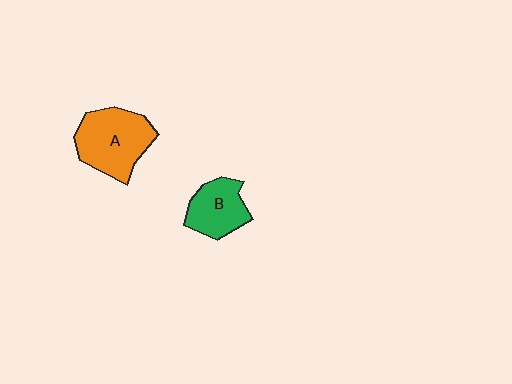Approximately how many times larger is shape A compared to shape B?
Approximately 1.5 times.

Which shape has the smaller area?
Shape B (green).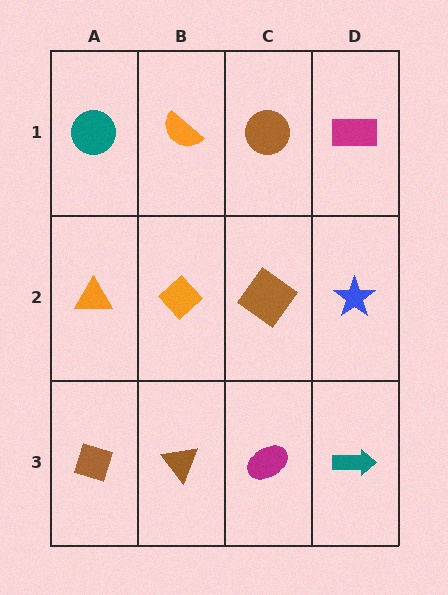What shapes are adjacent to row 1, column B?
An orange diamond (row 2, column B), a teal circle (row 1, column A), a brown circle (row 1, column C).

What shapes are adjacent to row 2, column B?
An orange semicircle (row 1, column B), a brown triangle (row 3, column B), an orange triangle (row 2, column A), a brown diamond (row 2, column C).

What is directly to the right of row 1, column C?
A magenta rectangle.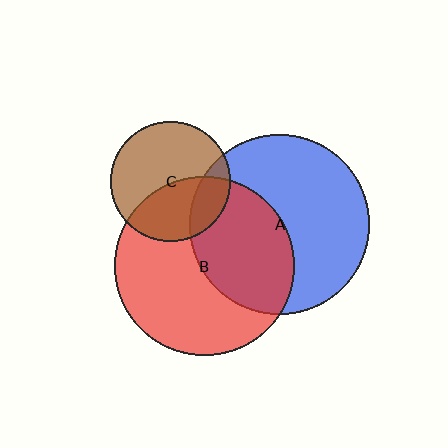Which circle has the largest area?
Circle A (blue).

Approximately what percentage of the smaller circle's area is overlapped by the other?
Approximately 40%.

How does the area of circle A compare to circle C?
Approximately 2.3 times.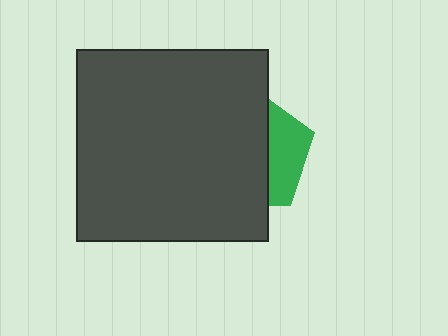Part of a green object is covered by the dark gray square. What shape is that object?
It is a pentagon.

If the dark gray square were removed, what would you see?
You would see the complete green pentagon.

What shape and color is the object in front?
The object in front is a dark gray square.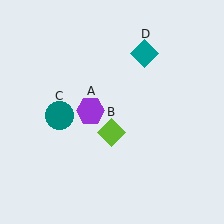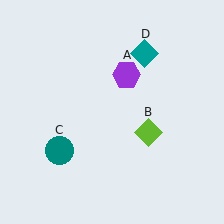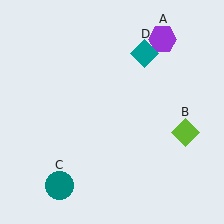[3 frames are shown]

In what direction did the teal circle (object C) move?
The teal circle (object C) moved down.